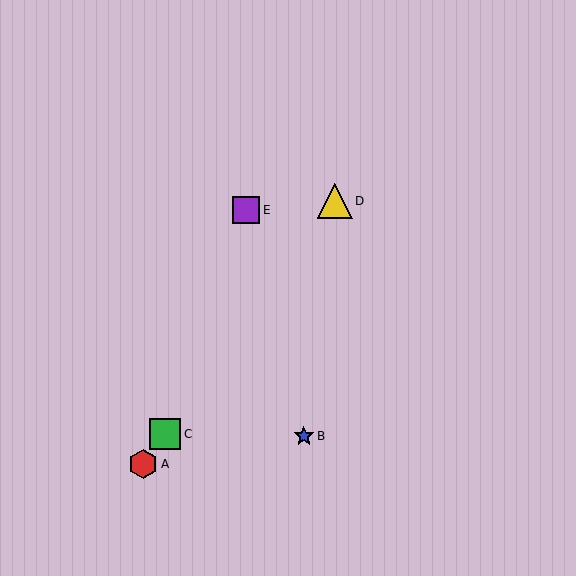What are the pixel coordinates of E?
Object E is at (246, 210).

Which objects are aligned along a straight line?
Objects A, C, D are aligned along a straight line.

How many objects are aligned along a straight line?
3 objects (A, C, D) are aligned along a straight line.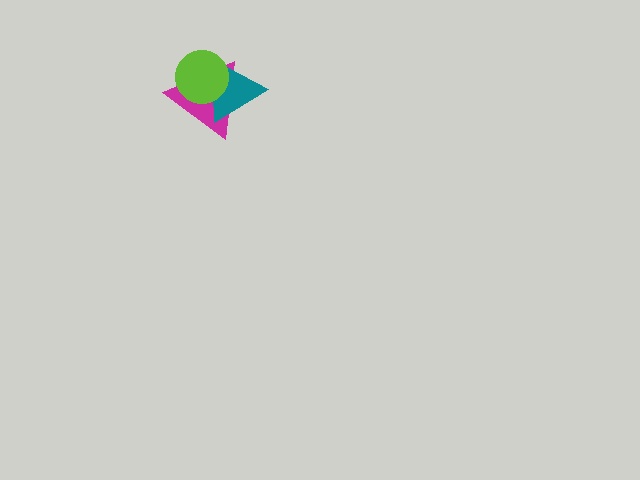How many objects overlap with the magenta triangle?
2 objects overlap with the magenta triangle.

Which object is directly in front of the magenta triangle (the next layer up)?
The teal triangle is directly in front of the magenta triangle.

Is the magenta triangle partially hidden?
Yes, it is partially covered by another shape.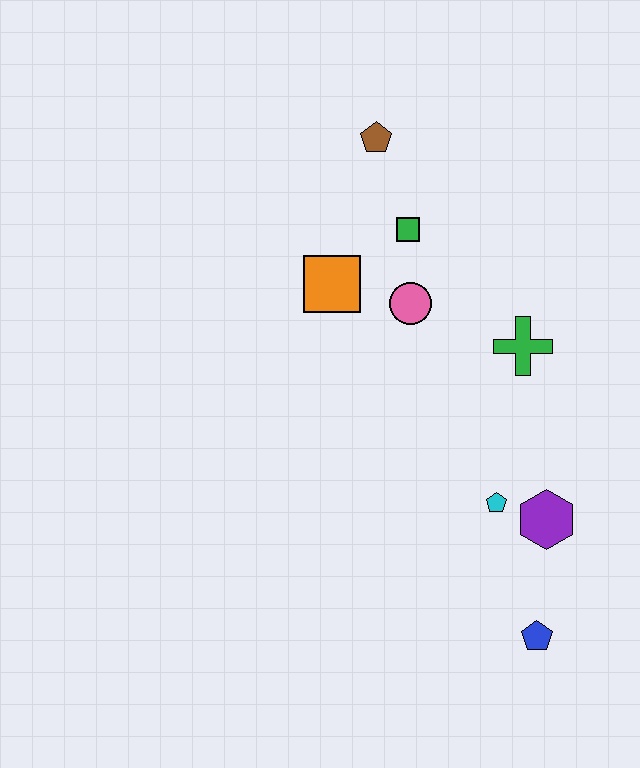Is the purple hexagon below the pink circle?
Yes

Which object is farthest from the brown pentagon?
The blue pentagon is farthest from the brown pentagon.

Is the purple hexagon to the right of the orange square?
Yes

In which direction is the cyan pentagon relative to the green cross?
The cyan pentagon is below the green cross.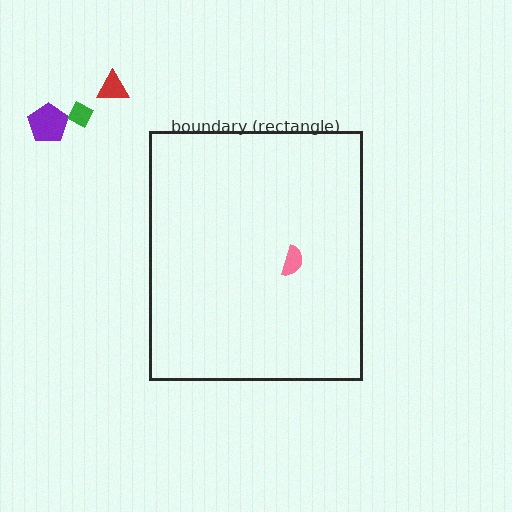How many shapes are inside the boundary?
1 inside, 3 outside.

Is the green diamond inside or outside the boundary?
Outside.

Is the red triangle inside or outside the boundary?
Outside.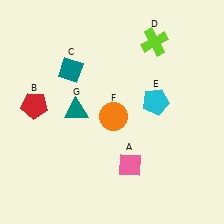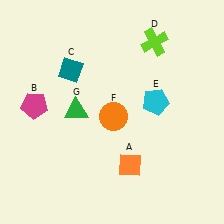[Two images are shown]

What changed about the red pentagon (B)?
In Image 1, B is red. In Image 2, it changed to magenta.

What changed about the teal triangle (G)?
In Image 1, G is teal. In Image 2, it changed to green.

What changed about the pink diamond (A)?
In Image 1, A is pink. In Image 2, it changed to orange.